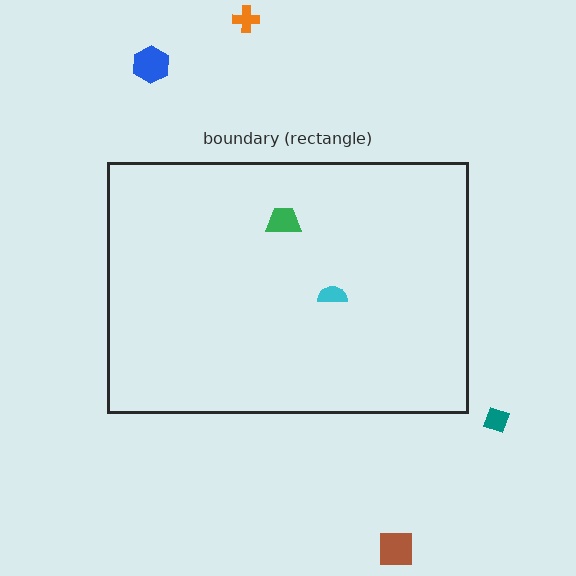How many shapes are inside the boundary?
2 inside, 4 outside.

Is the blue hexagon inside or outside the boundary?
Outside.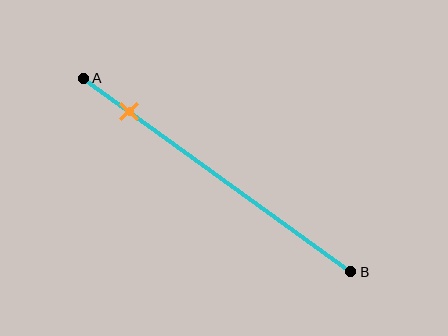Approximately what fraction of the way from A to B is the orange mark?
The orange mark is approximately 15% of the way from A to B.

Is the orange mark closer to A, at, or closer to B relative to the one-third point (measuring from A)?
The orange mark is closer to point A than the one-third point of segment AB.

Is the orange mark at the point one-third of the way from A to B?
No, the mark is at about 15% from A, not at the 33% one-third point.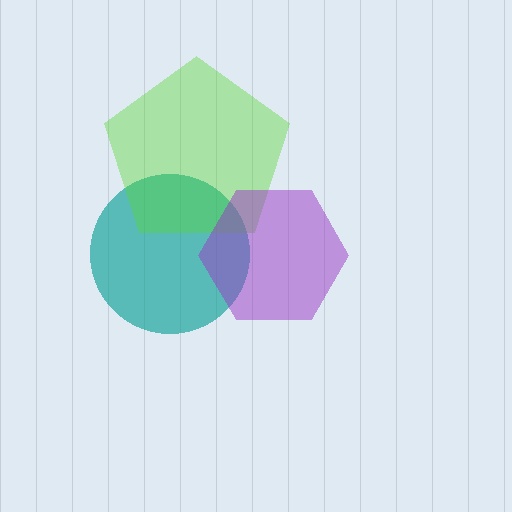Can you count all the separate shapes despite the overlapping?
Yes, there are 3 separate shapes.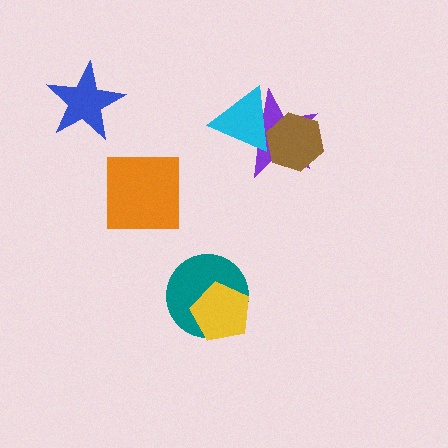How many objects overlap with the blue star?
0 objects overlap with the blue star.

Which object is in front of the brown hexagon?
The cyan triangle is in front of the brown hexagon.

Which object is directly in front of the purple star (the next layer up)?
The brown hexagon is directly in front of the purple star.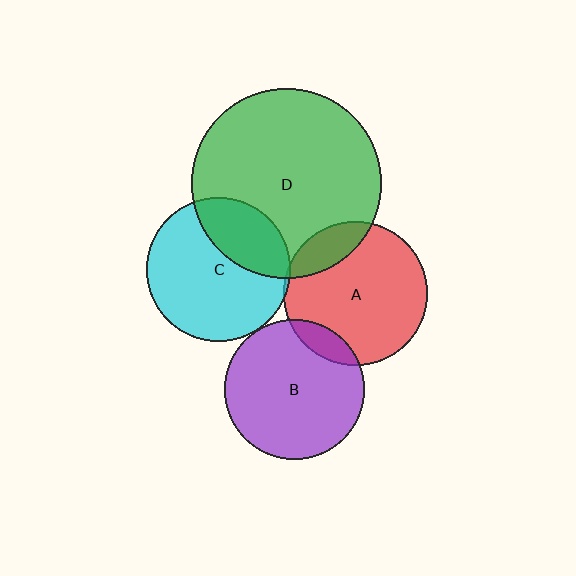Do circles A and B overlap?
Yes.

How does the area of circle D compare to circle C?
Approximately 1.8 times.